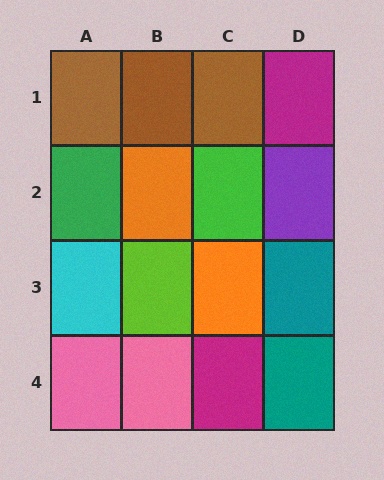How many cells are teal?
2 cells are teal.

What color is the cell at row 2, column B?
Orange.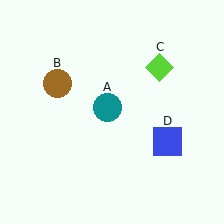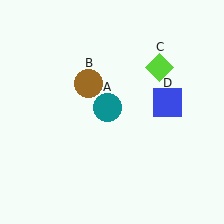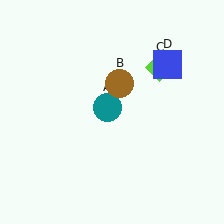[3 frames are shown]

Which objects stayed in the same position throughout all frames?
Teal circle (object A) and lime diamond (object C) remained stationary.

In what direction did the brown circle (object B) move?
The brown circle (object B) moved right.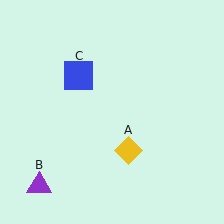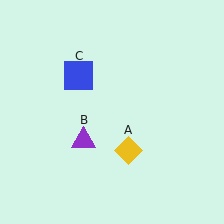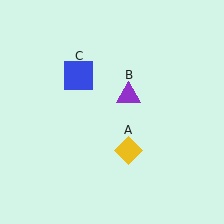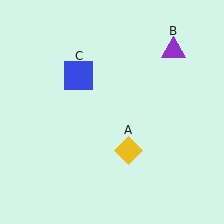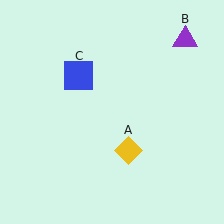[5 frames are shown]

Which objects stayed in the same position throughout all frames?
Yellow diamond (object A) and blue square (object C) remained stationary.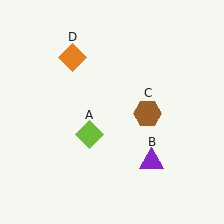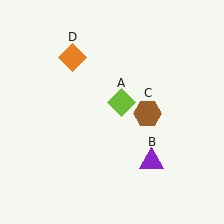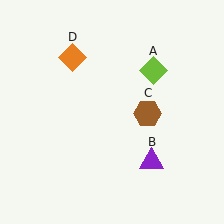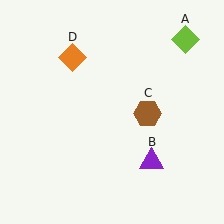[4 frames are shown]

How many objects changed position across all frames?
1 object changed position: lime diamond (object A).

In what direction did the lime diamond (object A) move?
The lime diamond (object A) moved up and to the right.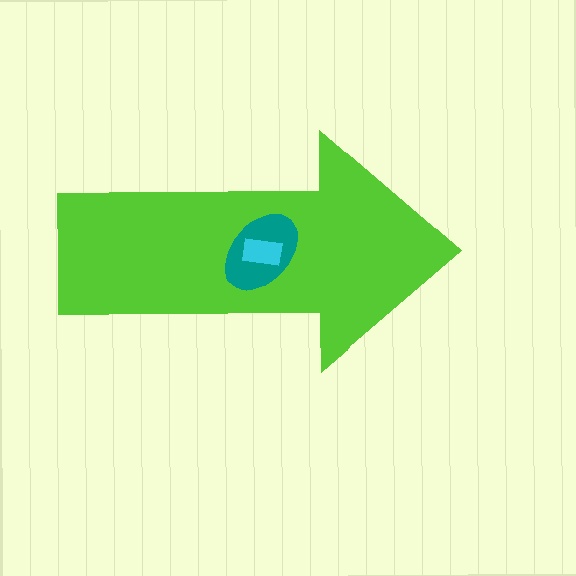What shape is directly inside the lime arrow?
The teal ellipse.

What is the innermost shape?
The cyan rectangle.